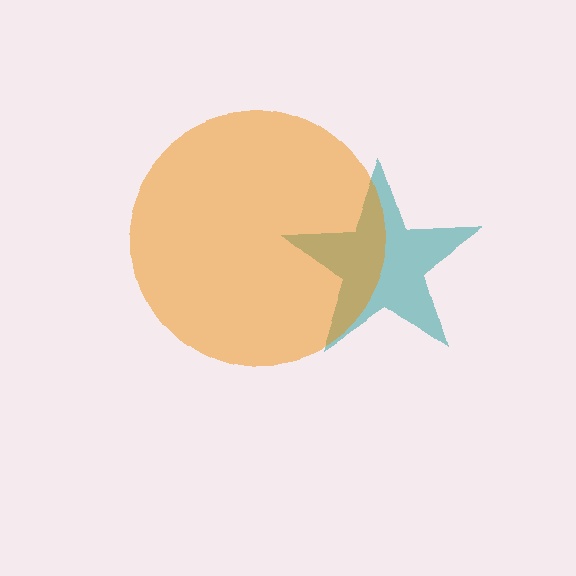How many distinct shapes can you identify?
There are 2 distinct shapes: a teal star, an orange circle.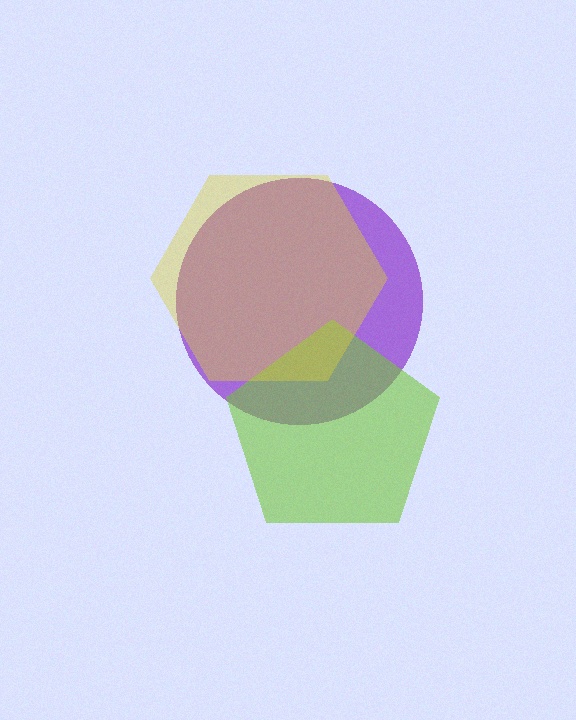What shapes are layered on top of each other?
The layered shapes are: a purple circle, a lime pentagon, a yellow hexagon.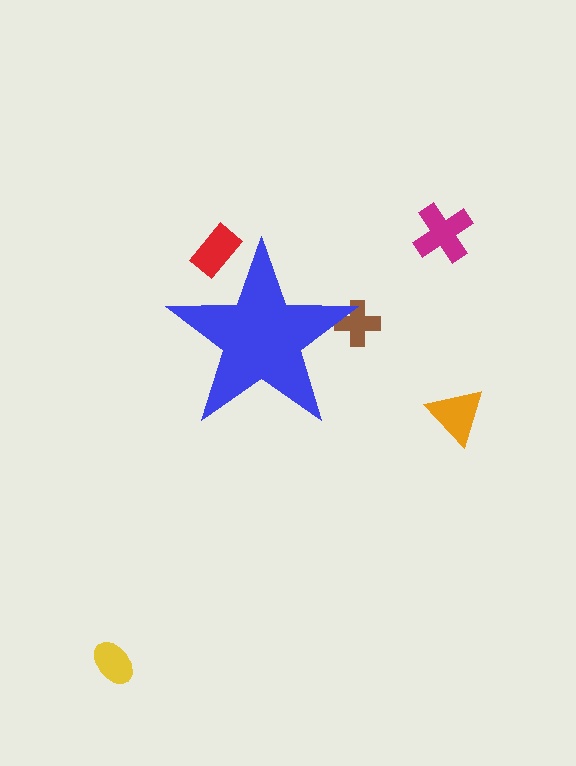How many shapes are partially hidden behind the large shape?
2 shapes are partially hidden.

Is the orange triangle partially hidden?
No, the orange triangle is fully visible.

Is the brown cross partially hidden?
Yes, the brown cross is partially hidden behind the blue star.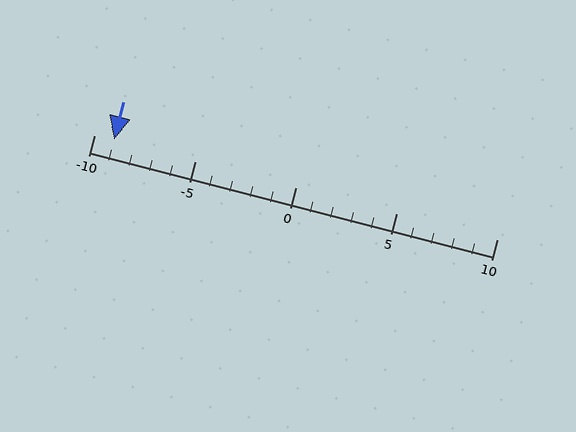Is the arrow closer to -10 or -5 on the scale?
The arrow is closer to -10.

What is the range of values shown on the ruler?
The ruler shows values from -10 to 10.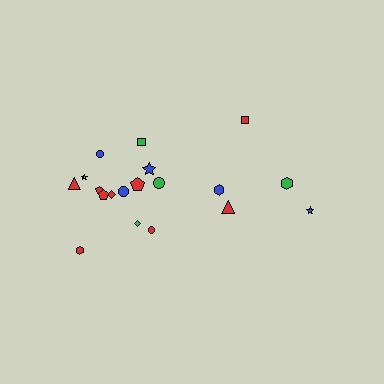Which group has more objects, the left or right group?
The left group.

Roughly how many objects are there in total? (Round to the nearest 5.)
Roughly 20 objects in total.